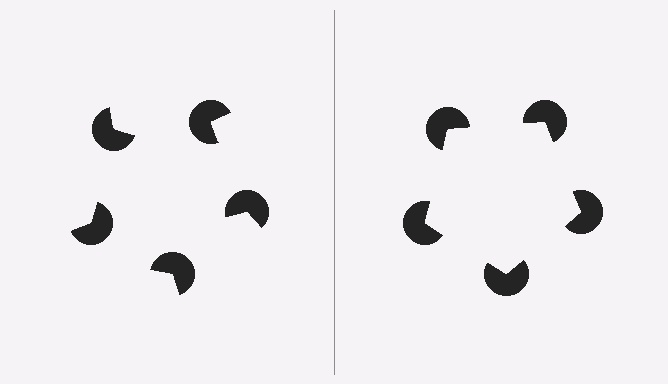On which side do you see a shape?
An illusory pentagon appears on the right side. On the left side the wedge cuts are rotated, so no coherent shape forms.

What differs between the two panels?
The pac-man discs are positioned identically on both sides; only the wedge orientations differ. On the right they align to a pentagon; on the left they are misaligned.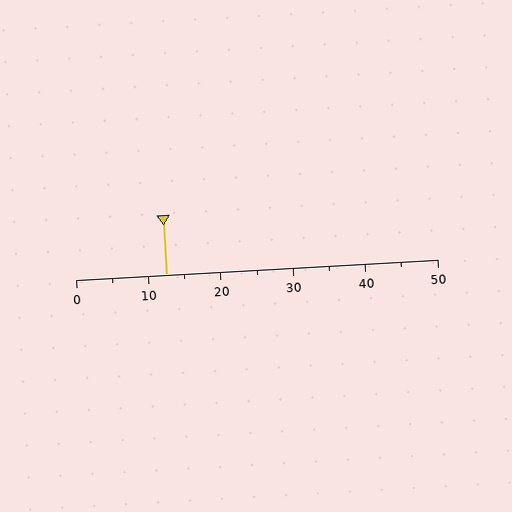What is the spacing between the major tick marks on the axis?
The major ticks are spaced 10 apart.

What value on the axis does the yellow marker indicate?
The marker indicates approximately 12.5.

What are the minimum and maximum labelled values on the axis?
The axis runs from 0 to 50.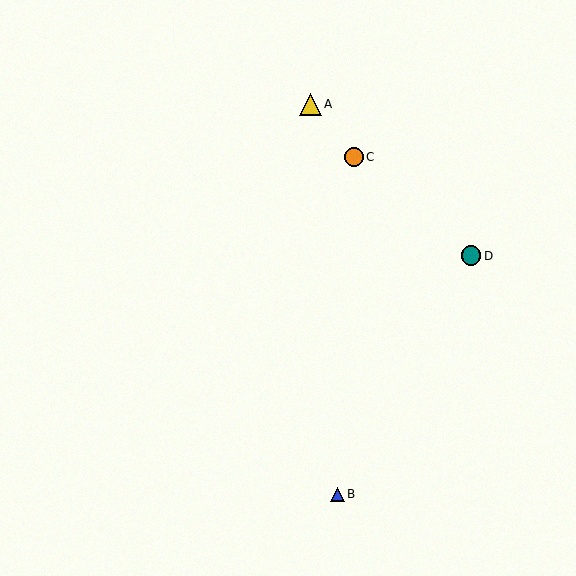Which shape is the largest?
The yellow triangle (labeled A) is the largest.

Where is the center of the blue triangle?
The center of the blue triangle is at (337, 494).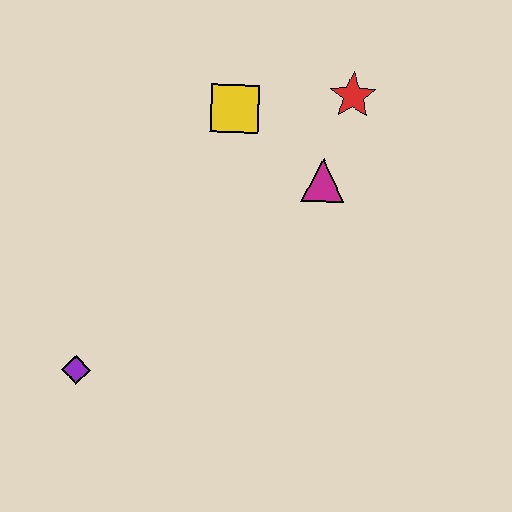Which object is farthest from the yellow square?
The purple diamond is farthest from the yellow square.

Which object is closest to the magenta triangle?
The red star is closest to the magenta triangle.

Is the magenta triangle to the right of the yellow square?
Yes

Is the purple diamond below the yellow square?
Yes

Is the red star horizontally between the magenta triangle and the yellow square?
No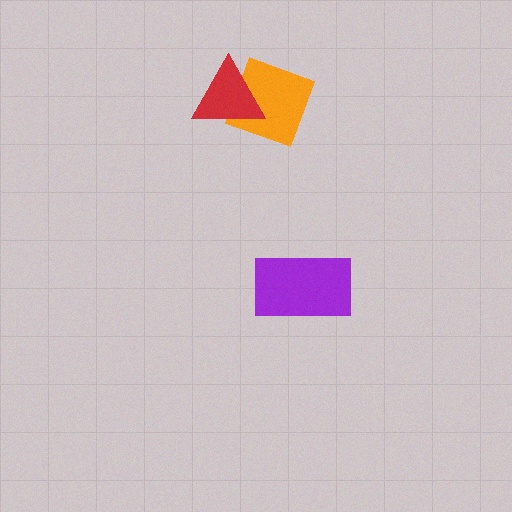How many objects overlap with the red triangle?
1 object overlaps with the red triangle.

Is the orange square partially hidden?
Yes, it is partially covered by another shape.